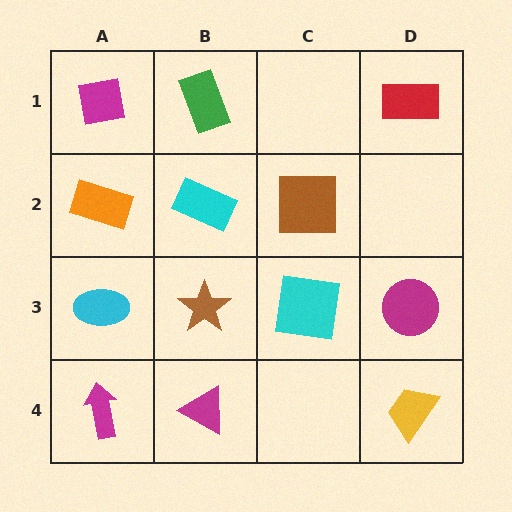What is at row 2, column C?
A brown square.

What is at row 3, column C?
A cyan square.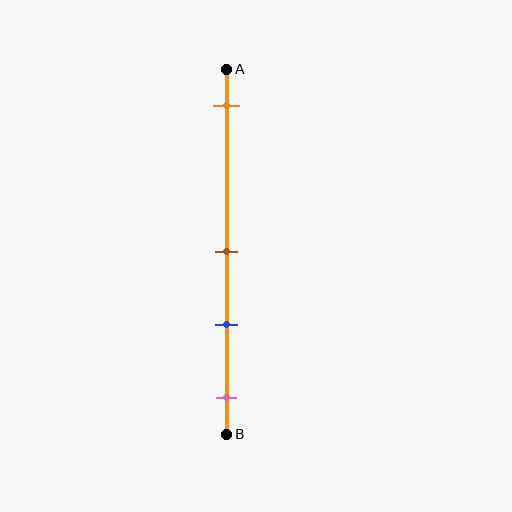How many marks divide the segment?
There are 4 marks dividing the segment.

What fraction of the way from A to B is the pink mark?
The pink mark is approximately 90% (0.9) of the way from A to B.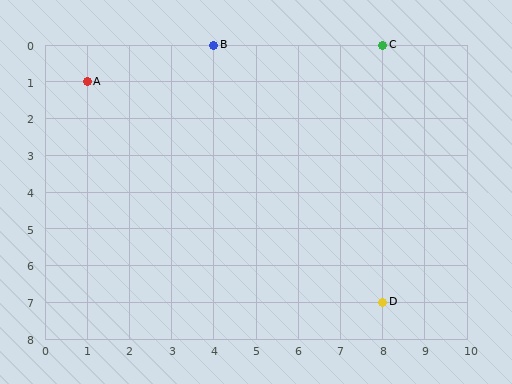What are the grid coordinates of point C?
Point C is at grid coordinates (8, 0).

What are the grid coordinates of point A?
Point A is at grid coordinates (1, 1).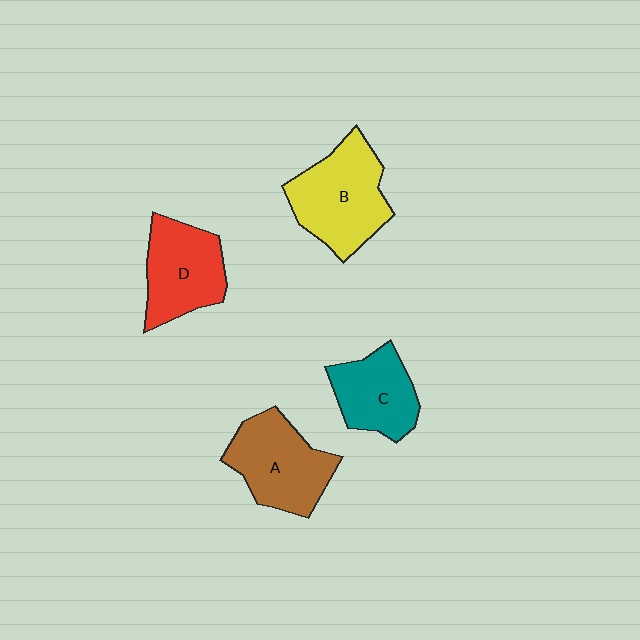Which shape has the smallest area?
Shape C (teal).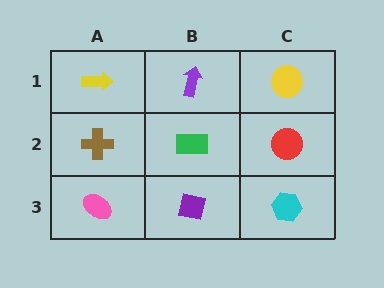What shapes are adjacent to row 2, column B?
A purple arrow (row 1, column B), a purple square (row 3, column B), a brown cross (row 2, column A), a red circle (row 2, column C).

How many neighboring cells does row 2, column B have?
4.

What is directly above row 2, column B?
A purple arrow.